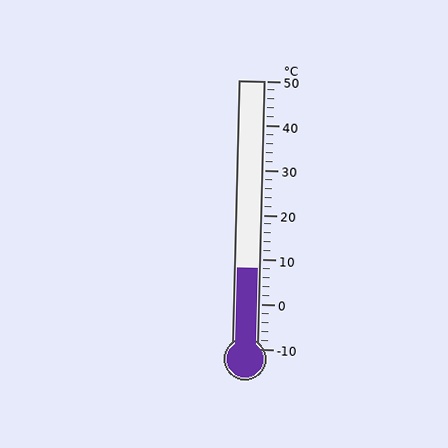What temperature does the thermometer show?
The thermometer shows approximately 8°C.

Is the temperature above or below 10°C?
The temperature is below 10°C.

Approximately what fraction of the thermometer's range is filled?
The thermometer is filled to approximately 30% of its range.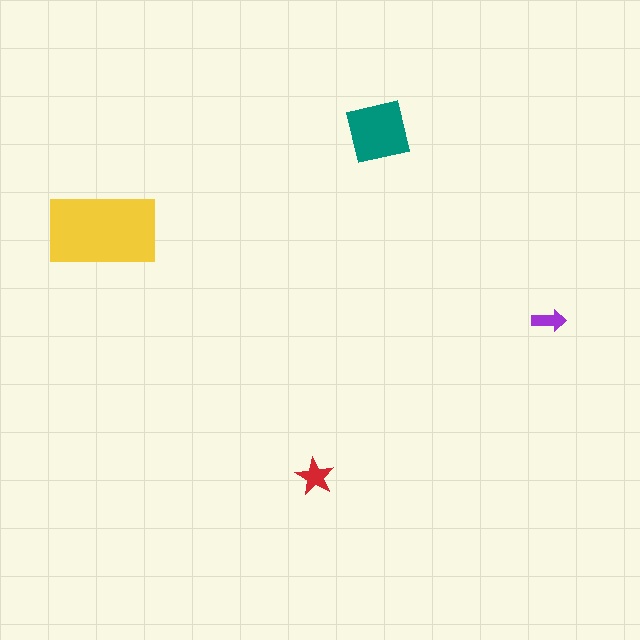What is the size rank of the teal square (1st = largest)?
2nd.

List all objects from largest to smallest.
The yellow rectangle, the teal square, the red star, the purple arrow.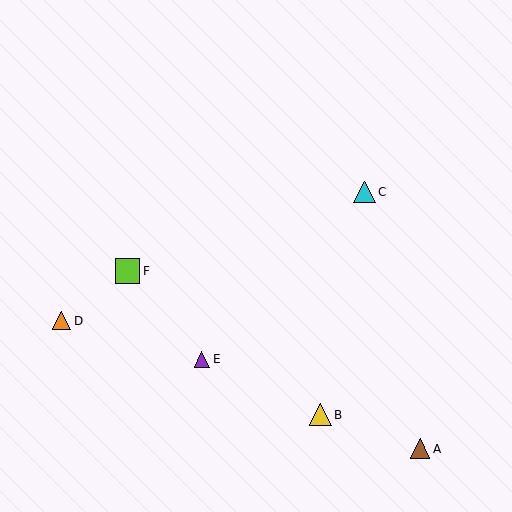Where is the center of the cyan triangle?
The center of the cyan triangle is at (364, 192).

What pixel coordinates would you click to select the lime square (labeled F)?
Click at (128, 271) to select the lime square F.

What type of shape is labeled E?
Shape E is a purple triangle.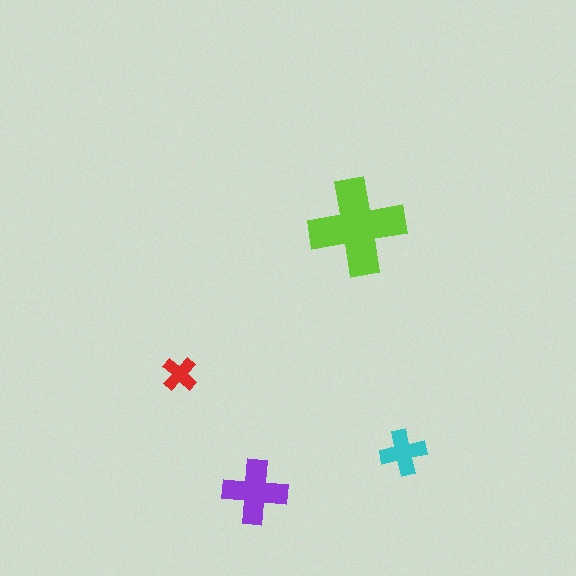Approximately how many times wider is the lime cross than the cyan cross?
About 2 times wider.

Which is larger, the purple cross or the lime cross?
The lime one.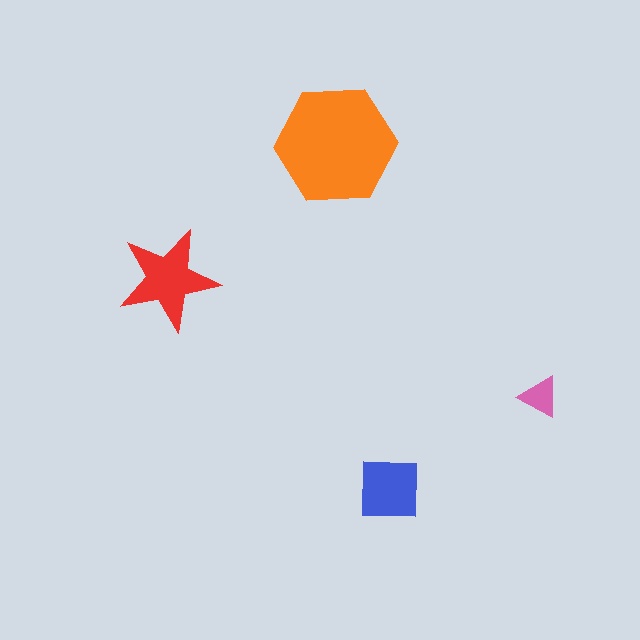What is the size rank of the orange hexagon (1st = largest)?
1st.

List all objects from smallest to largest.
The pink triangle, the blue square, the red star, the orange hexagon.